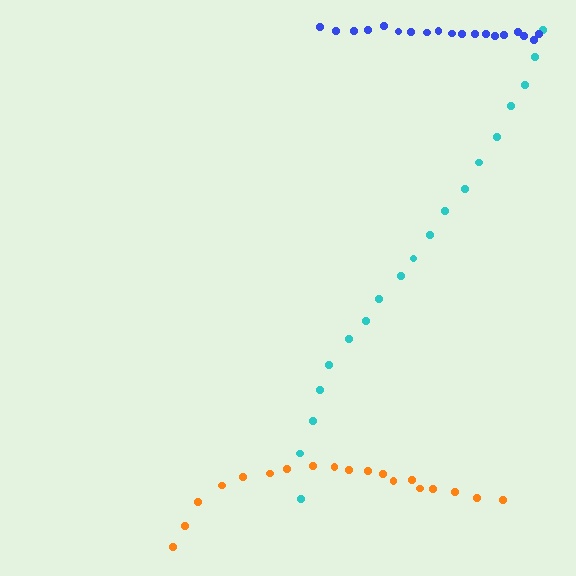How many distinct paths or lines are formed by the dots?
There are 3 distinct paths.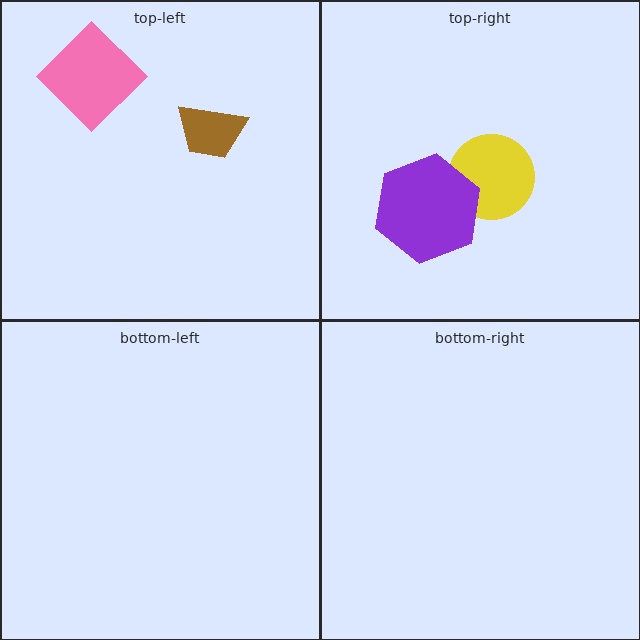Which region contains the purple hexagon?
The top-right region.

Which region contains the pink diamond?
The top-left region.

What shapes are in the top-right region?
The yellow circle, the purple hexagon.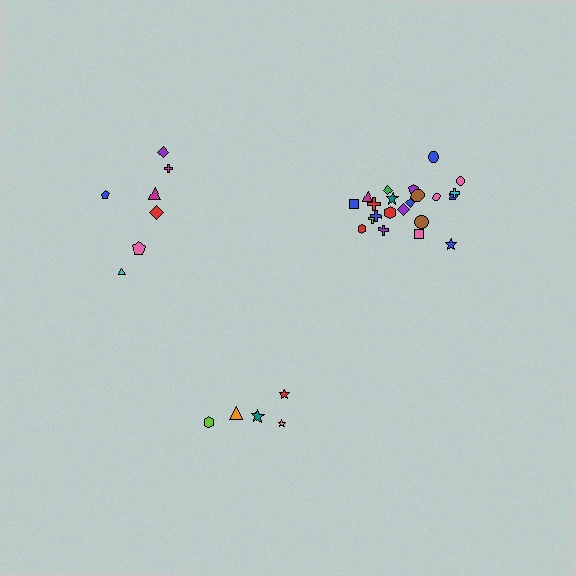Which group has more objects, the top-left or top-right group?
The top-right group.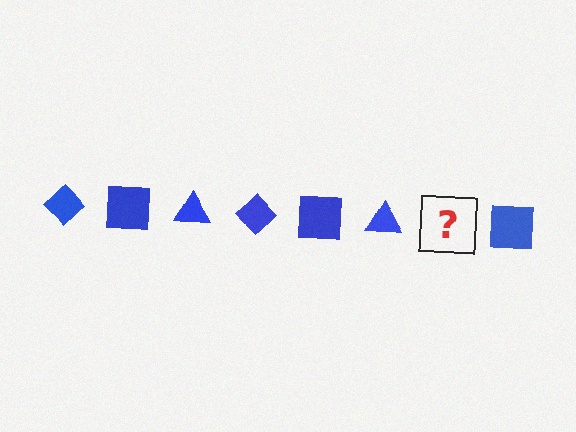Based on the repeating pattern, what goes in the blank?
The blank should be a blue diamond.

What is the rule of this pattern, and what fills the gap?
The rule is that the pattern cycles through diamond, square, triangle shapes in blue. The gap should be filled with a blue diamond.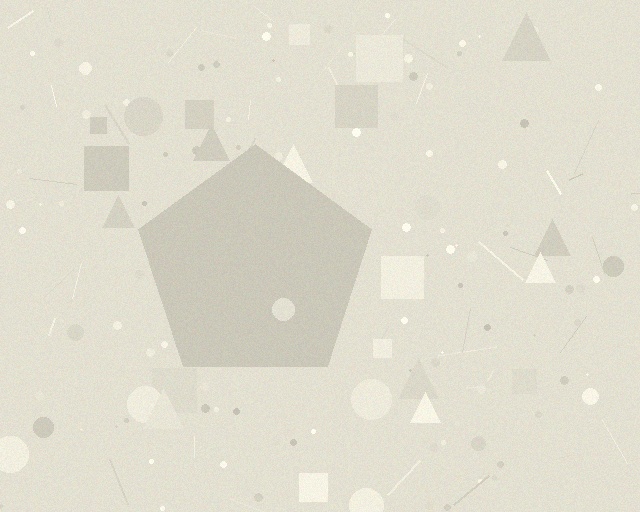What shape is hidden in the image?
A pentagon is hidden in the image.